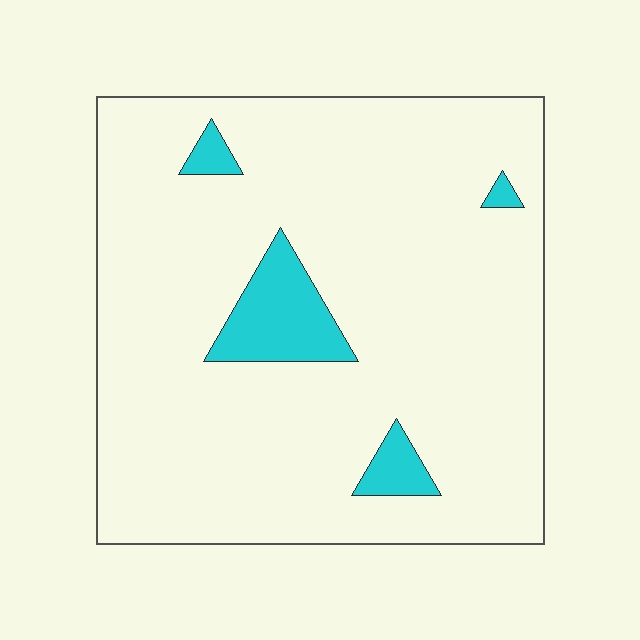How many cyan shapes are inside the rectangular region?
4.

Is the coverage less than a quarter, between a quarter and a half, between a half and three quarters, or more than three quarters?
Less than a quarter.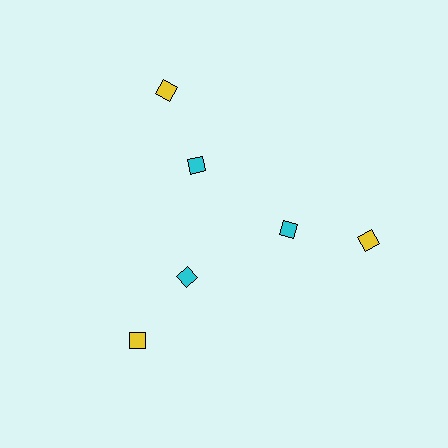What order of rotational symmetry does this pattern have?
This pattern has 3-fold rotational symmetry.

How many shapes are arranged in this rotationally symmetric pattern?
There are 6 shapes, arranged in 3 groups of 2.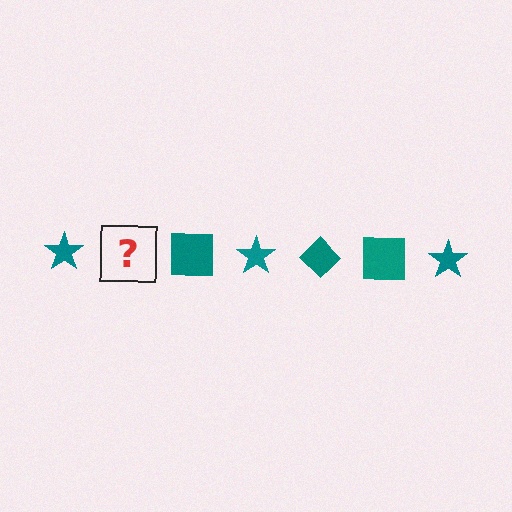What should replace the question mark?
The question mark should be replaced with a teal diamond.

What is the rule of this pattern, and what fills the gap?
The rule is that the pattern cycles through star, diamond, square shapes in teal. The gap should be filled with a teal diamond.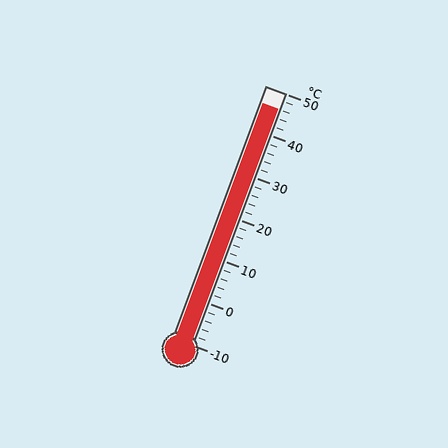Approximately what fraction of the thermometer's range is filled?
The thermometer is filled to approximately 95% of its range.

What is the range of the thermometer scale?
The thermometer scale ranges from -10°C to 50°C.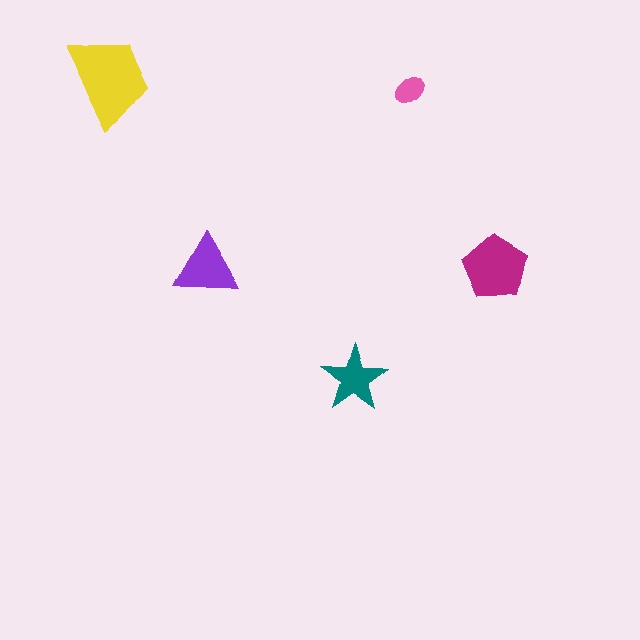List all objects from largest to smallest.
The yellow trapezoid, the magenta pentagon, the purple triangle, the teal star, the pink ellipse.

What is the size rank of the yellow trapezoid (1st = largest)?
1st.